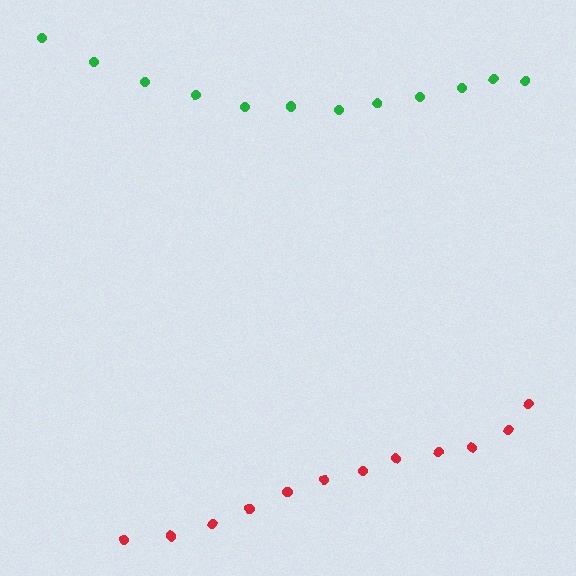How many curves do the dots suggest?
There are 2 distinct paths.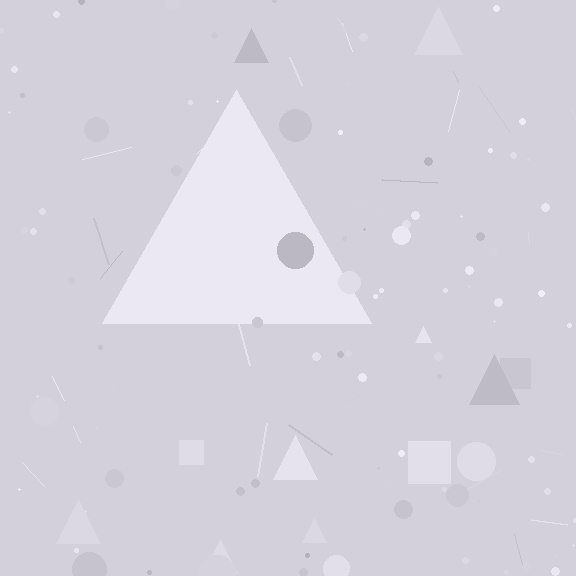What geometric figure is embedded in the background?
A triangle is embedded in the background.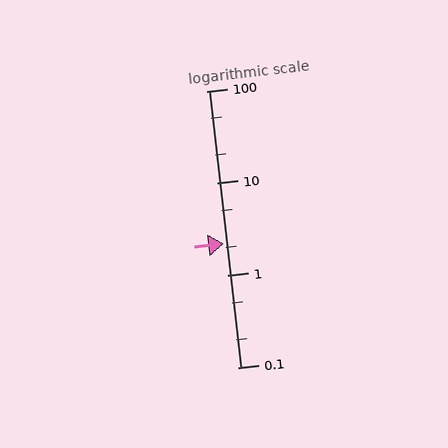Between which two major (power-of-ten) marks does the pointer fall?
The pointer is between 1 and 10.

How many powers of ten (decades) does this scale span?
The scale spans 3 decades, from 0.1 to 100.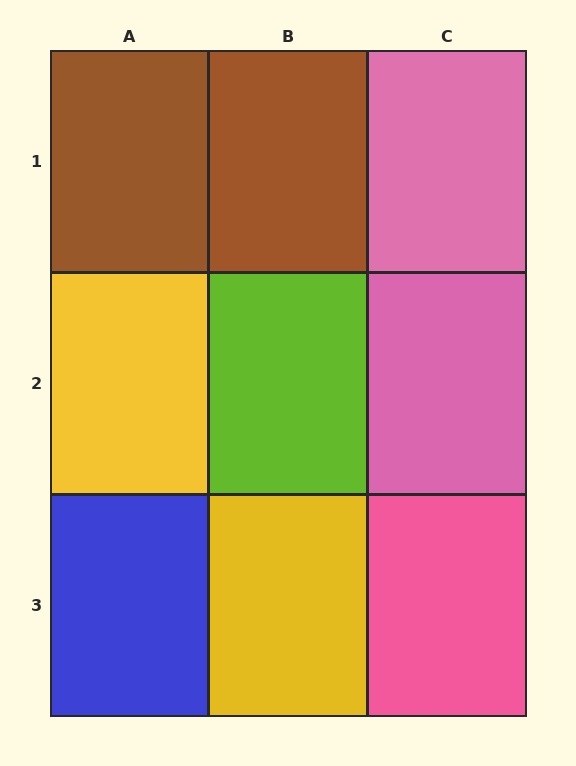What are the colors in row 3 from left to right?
Blue, yellow, pink.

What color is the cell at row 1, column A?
Brown.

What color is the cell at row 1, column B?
Brown.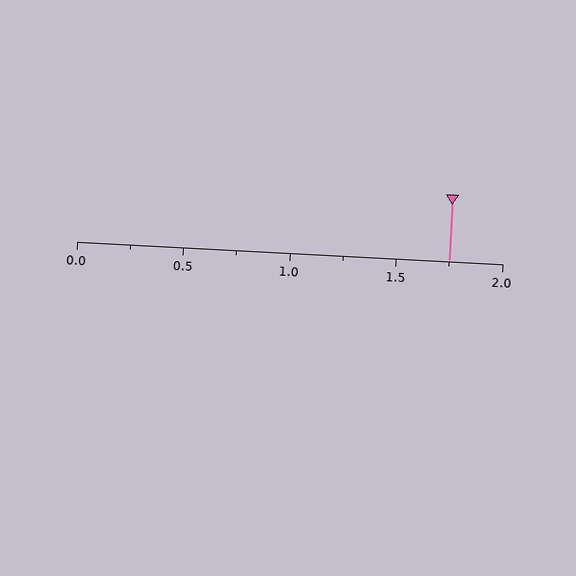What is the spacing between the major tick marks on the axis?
The major ticks are spaced 0.5 apart.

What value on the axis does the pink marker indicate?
The marker indicates approximately 1.75.